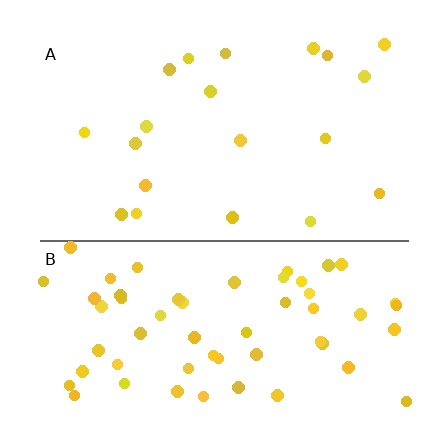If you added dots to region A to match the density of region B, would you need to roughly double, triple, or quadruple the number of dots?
Approximately triple.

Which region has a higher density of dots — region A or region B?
B (the bottom).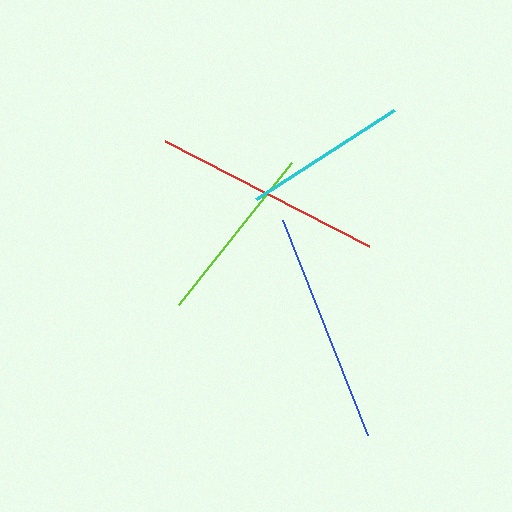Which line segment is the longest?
The blue line is the longest at approximately 232 pixels.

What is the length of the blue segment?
The blue segment is approximately 232 pixels long.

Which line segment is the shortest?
The cyan line is the shortest at approximately 164 pixels.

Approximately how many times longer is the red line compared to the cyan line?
The red line is approximately 1.4 times the length of the cyan line.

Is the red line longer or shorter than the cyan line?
The red line is longer than the cyan line.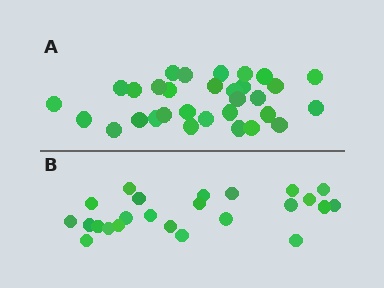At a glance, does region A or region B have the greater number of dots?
Region A (the top region) has more dots.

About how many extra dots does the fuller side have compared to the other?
Region A has roughly 8 or so more dots than region B.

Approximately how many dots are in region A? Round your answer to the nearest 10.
About 30 dots. (The exact count is 31, which rounds to 30.)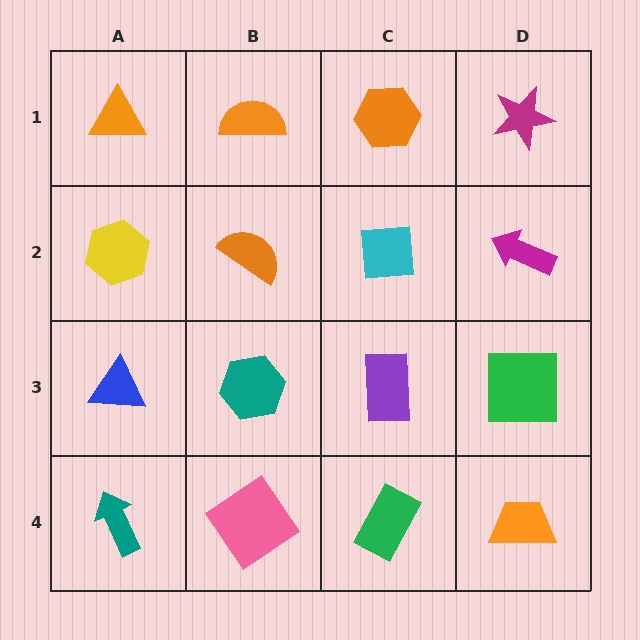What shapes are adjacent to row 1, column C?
A cyan square (row 2, column C), an orange semicircle (row 1, column B), a magenta star (row 1, column D).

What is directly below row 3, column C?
A green rectangle.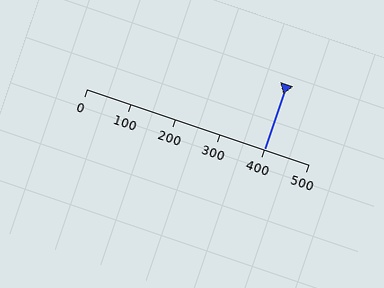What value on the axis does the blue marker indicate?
The marker indicates approximately 400.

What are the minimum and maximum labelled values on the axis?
The axis runs from 0 to 500.